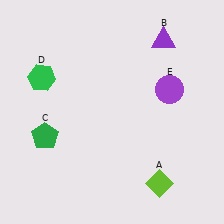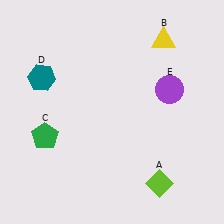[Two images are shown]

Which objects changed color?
B changed from purple to yellow. D changed from green to teal.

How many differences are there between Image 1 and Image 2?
There are 2 differences between the two images.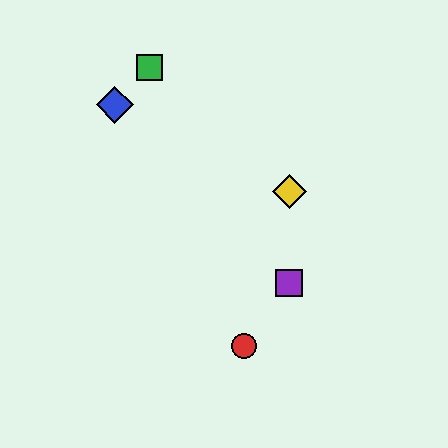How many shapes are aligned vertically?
2 shapes (the yellow diamond, the purple square) are aligned vertically.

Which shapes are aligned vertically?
The yellow diamond, the purple square are aligned vertically.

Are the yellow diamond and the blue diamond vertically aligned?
No, the yellow diamond is at x≈289 and the blue diamond is at x≈115.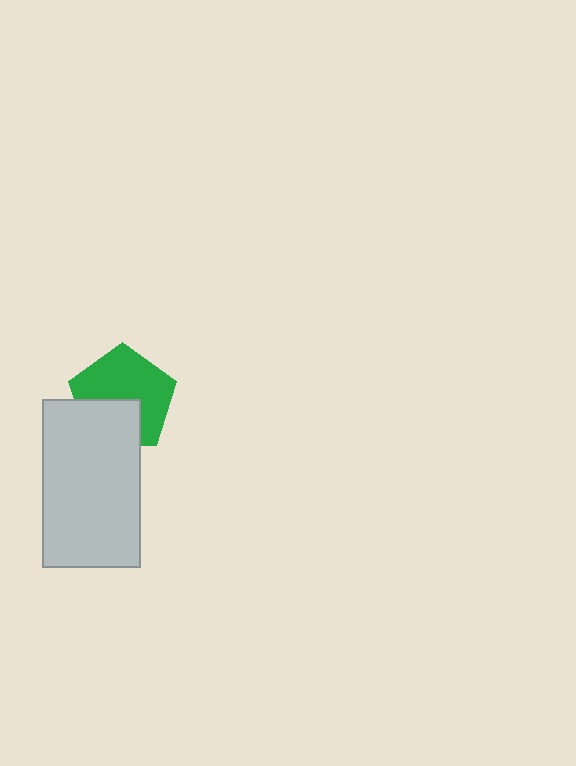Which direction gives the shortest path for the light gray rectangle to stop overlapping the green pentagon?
Moving down gives the shortest separation.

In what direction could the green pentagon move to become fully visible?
The green pentagon could move up. That would shift it out from behind the light gray rectangle entirely.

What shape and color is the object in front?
The object in front is a light gray rectangle.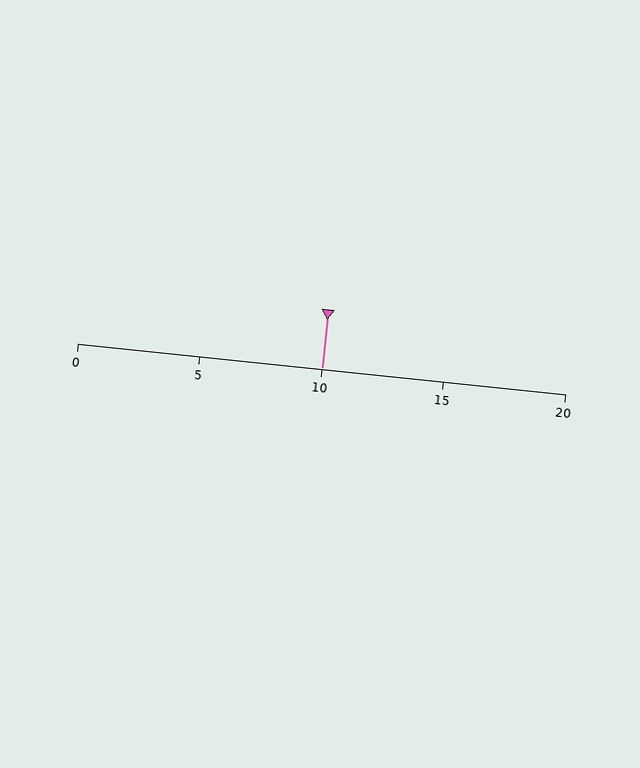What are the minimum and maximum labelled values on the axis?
The axis runs from 0 to 20.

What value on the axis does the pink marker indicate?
The marker indicates approximately 10.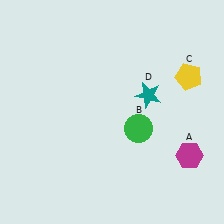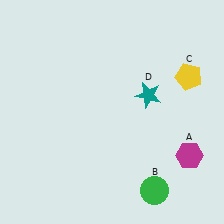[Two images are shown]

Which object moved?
The green circle (B) moved down.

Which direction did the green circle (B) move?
The green circle (B) moved down.